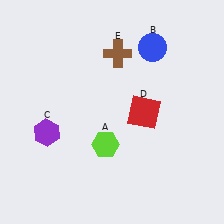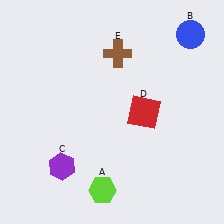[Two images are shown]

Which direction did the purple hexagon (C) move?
The purple hexagon (C) moved down.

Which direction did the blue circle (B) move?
The blue circle (B) moved right.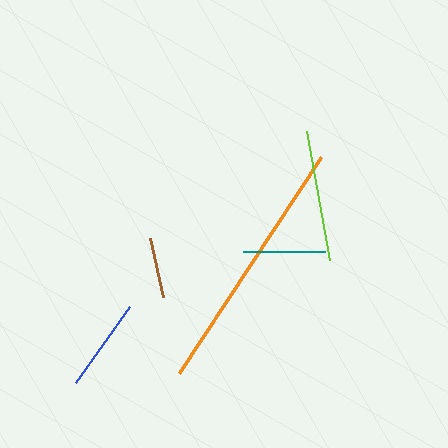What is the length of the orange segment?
The orange segment is approximately 258 pixels long.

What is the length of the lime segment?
The lime segment is approximately 131 pixels long.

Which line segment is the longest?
The orange line is the longest at approximately 258 pixels.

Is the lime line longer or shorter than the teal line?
The lime line is longer than the teal line.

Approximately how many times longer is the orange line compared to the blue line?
The orange line is approximately 2.8 times the length of the blue line.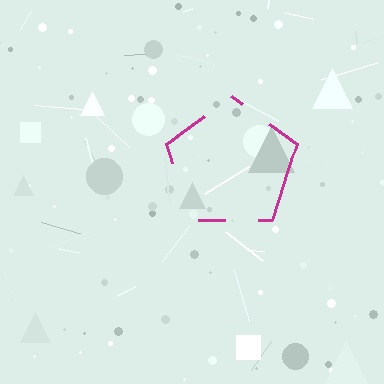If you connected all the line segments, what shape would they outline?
They would outline a pentagon.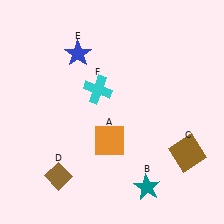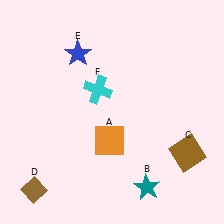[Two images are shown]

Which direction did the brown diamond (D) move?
The brown diamond (D) moved left.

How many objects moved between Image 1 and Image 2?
1 object moved between the two images.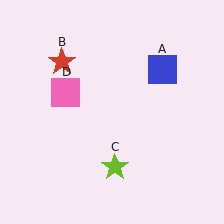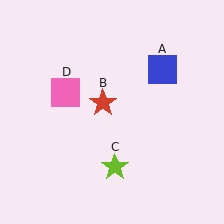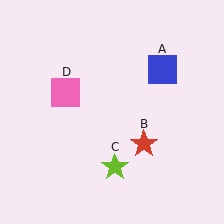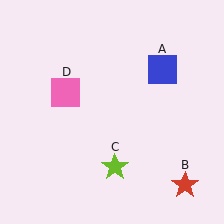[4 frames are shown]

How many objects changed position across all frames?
1 object changed position: red star (object B).